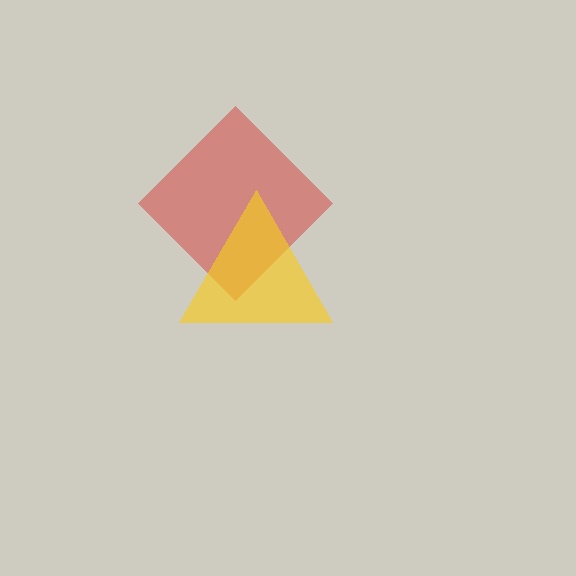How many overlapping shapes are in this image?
There are 2 overlapping shapes in the image.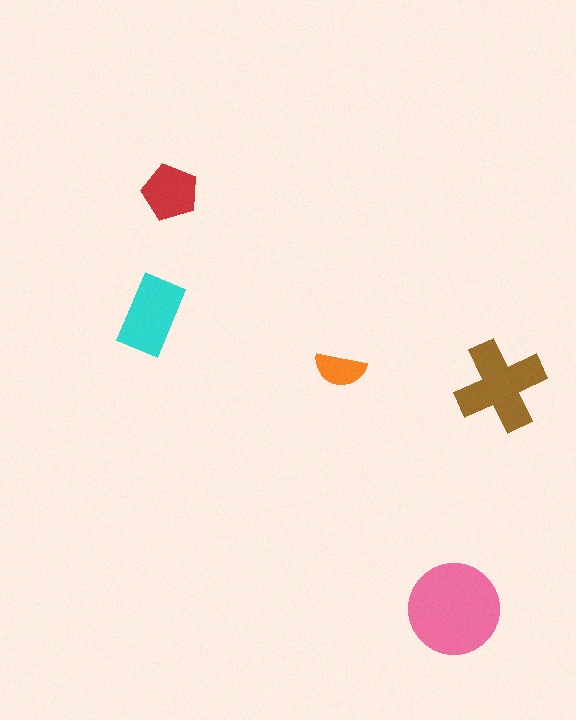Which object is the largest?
The pink circle.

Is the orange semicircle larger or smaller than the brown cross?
Smaller.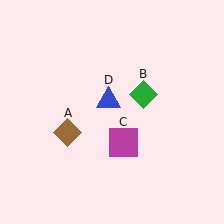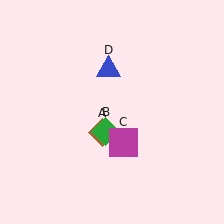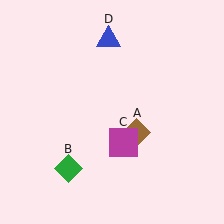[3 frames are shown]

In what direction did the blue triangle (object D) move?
The blue triangle (object D) moved up.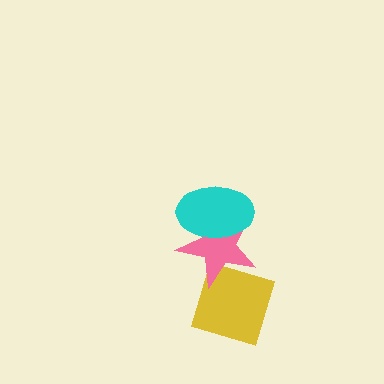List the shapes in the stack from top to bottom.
From top to bottom: the cyan ellipse, the pink star, the yellow diamond.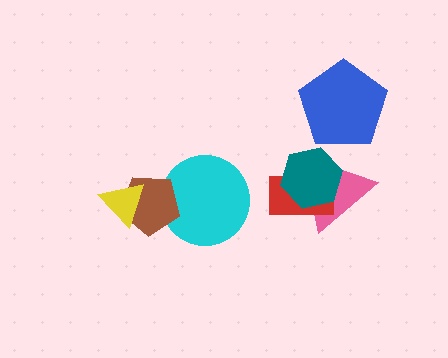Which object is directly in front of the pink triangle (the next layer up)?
The red rectangle is directly in front of the pink triangle.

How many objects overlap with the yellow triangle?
1 object overlaps with the yellow triangle.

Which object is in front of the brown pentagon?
The yellow triangle is in front of the brown pentagon.